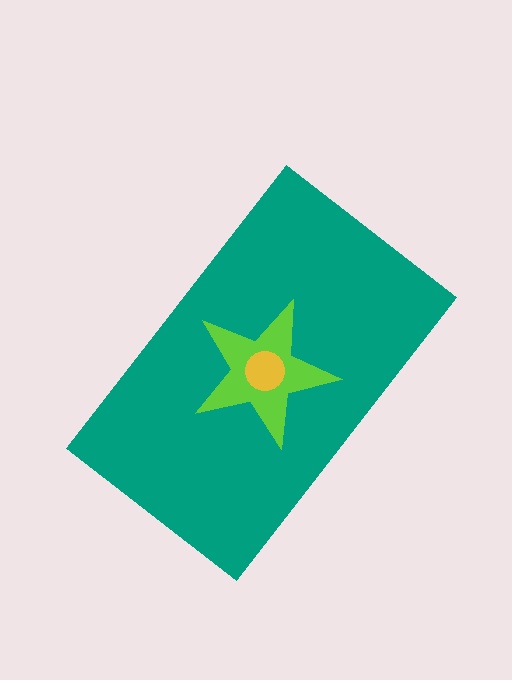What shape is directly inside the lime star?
The yellow circle.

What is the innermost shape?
The yellow circle.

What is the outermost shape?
The teal rectangle.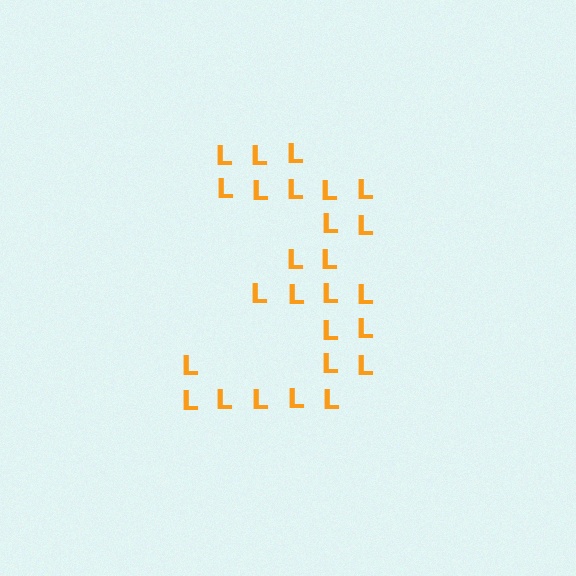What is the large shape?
The large shape is the digit 3.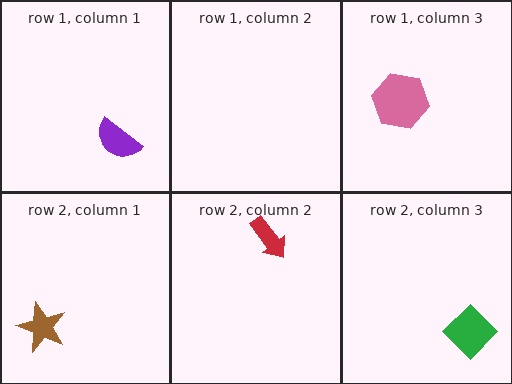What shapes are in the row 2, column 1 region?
The brown star.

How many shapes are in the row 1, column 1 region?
1.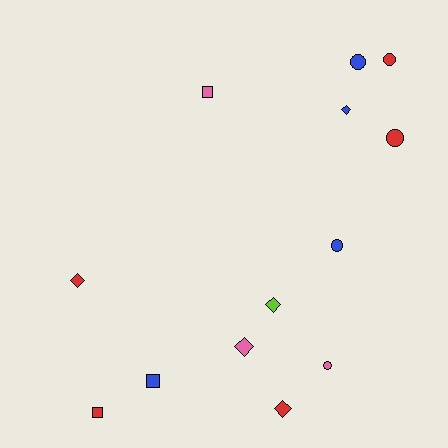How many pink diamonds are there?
There is 1 pink diamond.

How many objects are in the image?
There are 13 objects.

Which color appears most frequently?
Red, with 5 objects.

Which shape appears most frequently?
Circle, with 5 objects.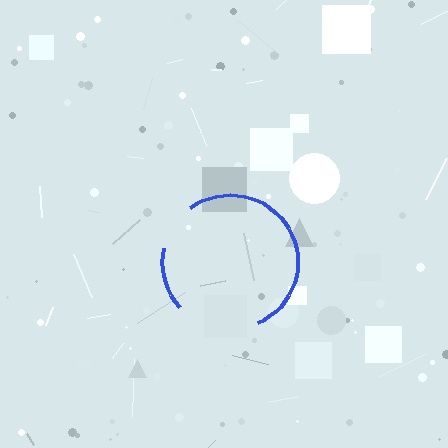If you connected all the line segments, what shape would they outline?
They would outline a circle.